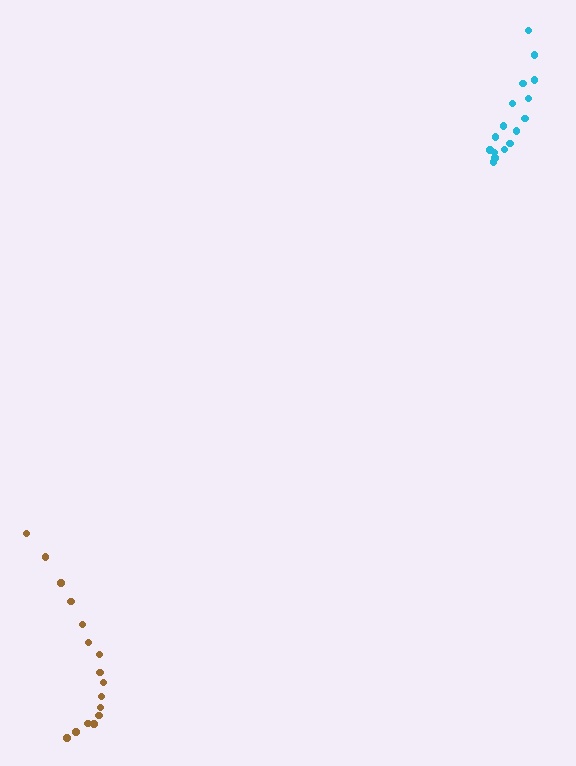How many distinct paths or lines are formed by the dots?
There are 2 distinct paths.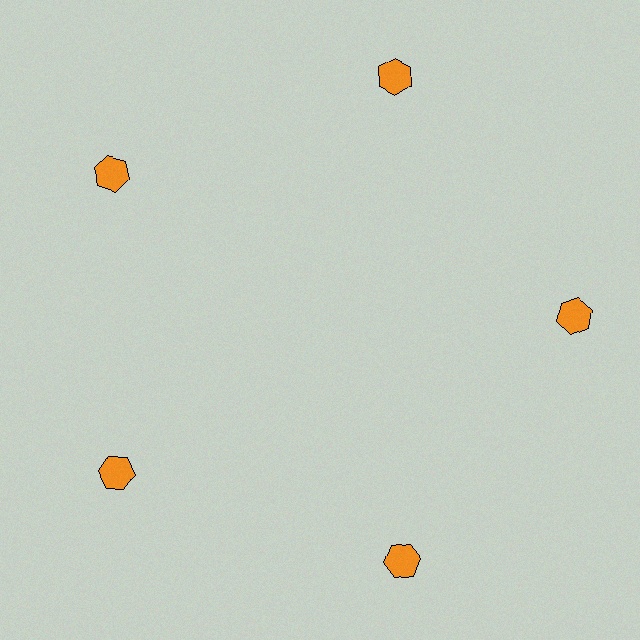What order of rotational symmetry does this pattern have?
This pattern has 5-fold rotational symmetry.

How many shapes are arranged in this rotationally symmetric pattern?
There are 5 shapes, arranged in 5 groups of 1.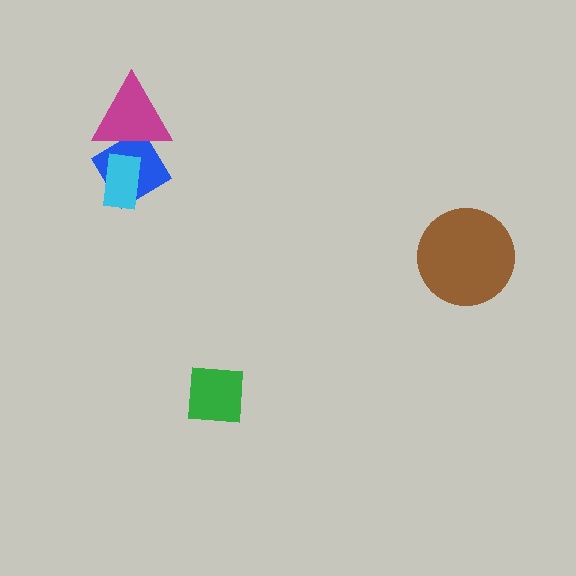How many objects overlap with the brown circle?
0 objects overlap with the brown circle.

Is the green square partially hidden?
No, no other shape covers it.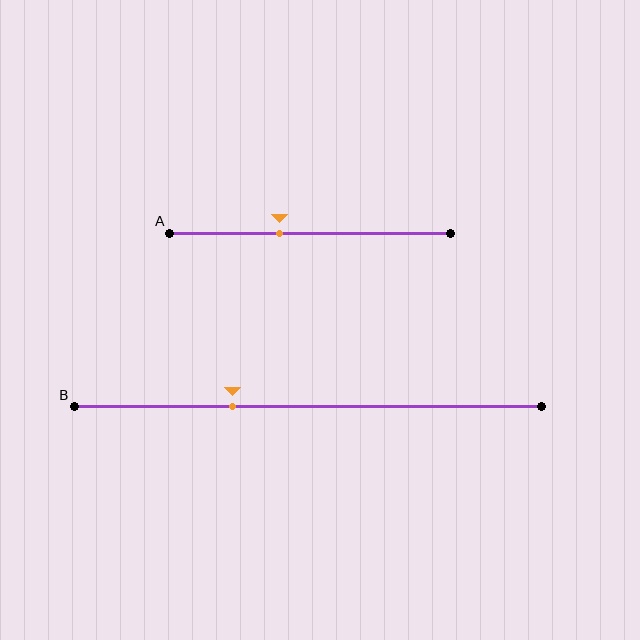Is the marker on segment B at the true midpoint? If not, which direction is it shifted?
No, the marker on segment B is shifted to the left by about 16% of the segment length.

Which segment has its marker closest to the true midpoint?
Segment A has its marker closest to the true midpoint.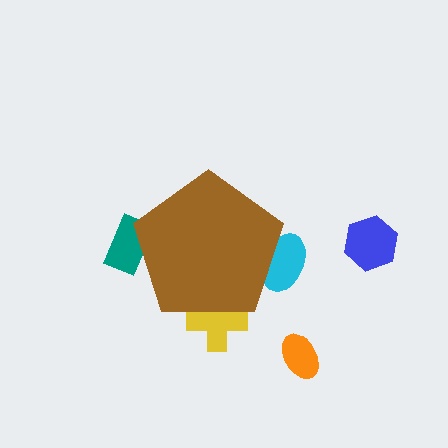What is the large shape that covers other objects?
A brown pentagon.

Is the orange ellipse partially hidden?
No, the orange ellipse is fully visible.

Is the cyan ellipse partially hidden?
Yes, the cyan ellipse is partially hidden behind the brown pentagon.